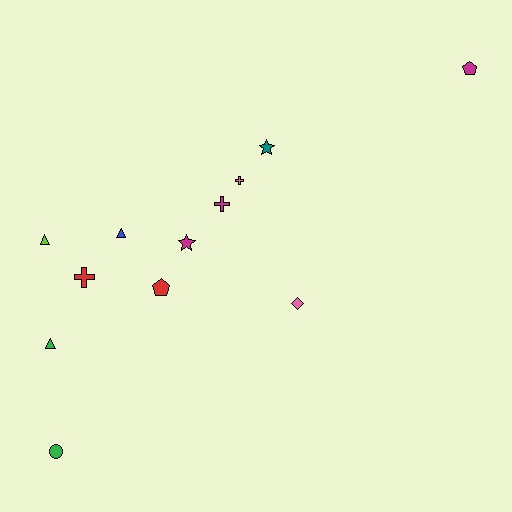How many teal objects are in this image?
There is 1 teal object.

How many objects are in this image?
There are 12 objects.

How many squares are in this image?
There are no squares.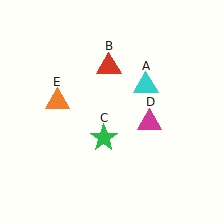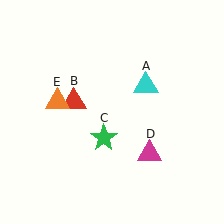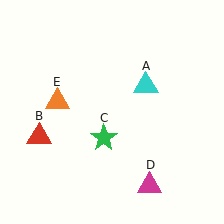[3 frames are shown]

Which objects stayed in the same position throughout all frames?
Cyan triangle (object A) and green star (object C) and orange triangle (object E) remained stationary.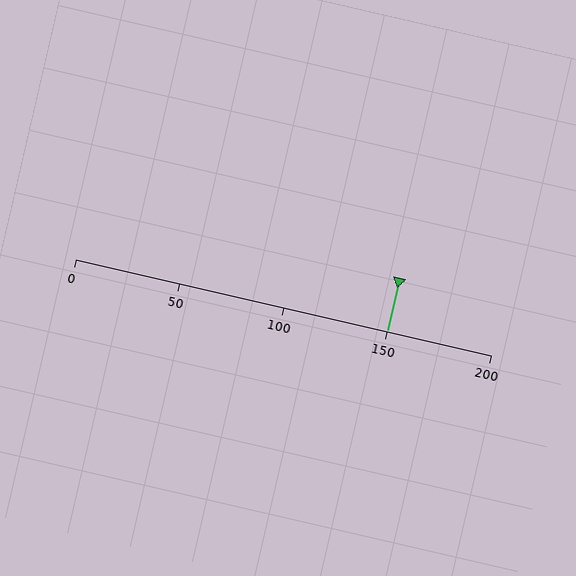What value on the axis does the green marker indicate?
The marker indicates approximately 150.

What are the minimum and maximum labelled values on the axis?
The axis runs from 0 to 200.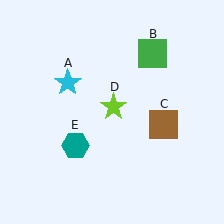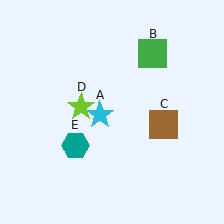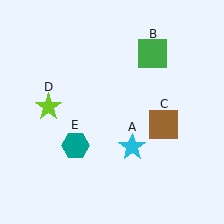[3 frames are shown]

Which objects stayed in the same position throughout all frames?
Green square (object B) and brown square (object C) and teal hexagon (object E) remained stationary.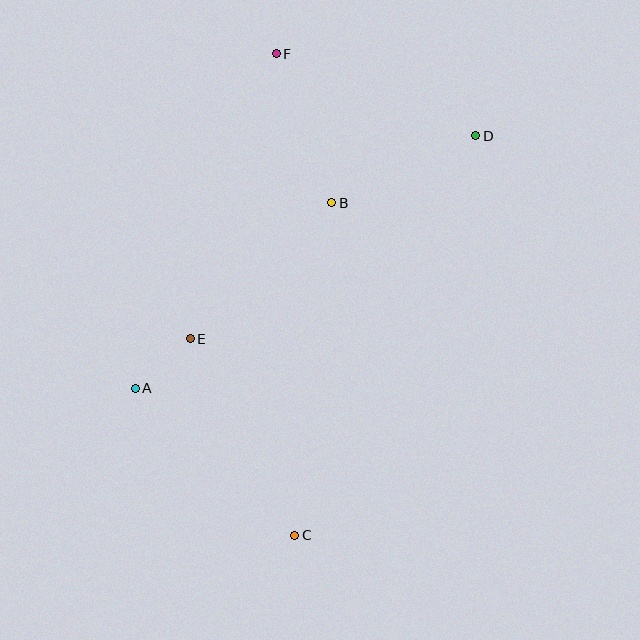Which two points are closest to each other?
Points A and E are closest to each other.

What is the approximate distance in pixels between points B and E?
The distance between B and E is approximately 196 pixels.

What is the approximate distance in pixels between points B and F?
The distance between B and F is approximately 159 pixels.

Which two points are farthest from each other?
Points C and F are farthest from each other.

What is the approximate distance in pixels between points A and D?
The distance between A and D is approximately 423 pixels.